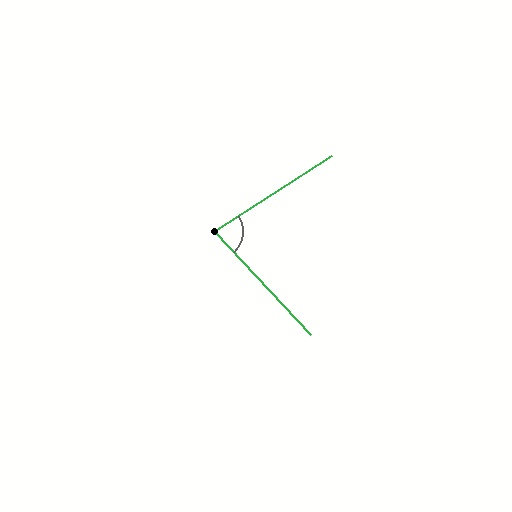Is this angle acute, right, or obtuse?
It is acute.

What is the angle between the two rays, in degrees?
Approximately 80 degrees.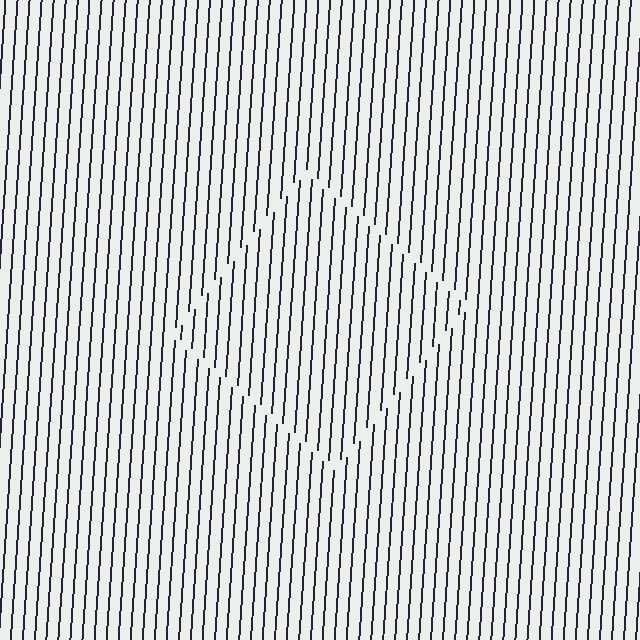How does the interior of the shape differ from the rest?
The interior of the shape contains the same grating, shifted by half a period — the contour is defined by the phase discontinuity where line-ends from the inner and outer gratings abut.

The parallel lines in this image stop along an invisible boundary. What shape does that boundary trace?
An illusory square. The interior of the shape contains the same grating, shifted by half a period — the contour is defined by the phase discontinuity where line-ends from the inner and outer gratings abut.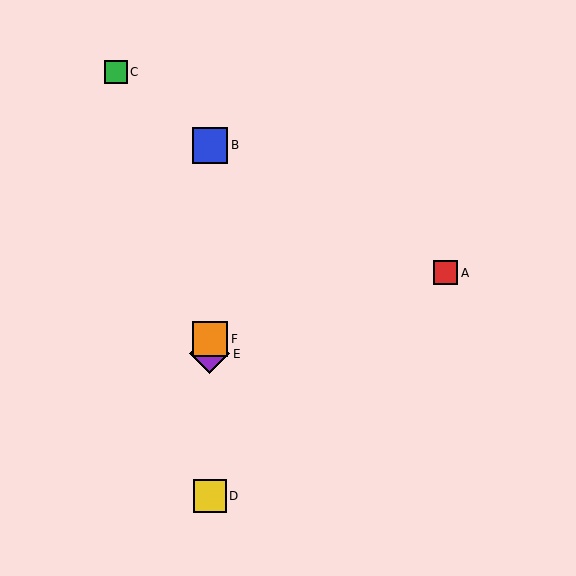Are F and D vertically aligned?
Yes, both are at x≈210.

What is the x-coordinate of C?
Object C is at x≈116.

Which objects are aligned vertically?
Objects B, D, E, F are aligned vertically.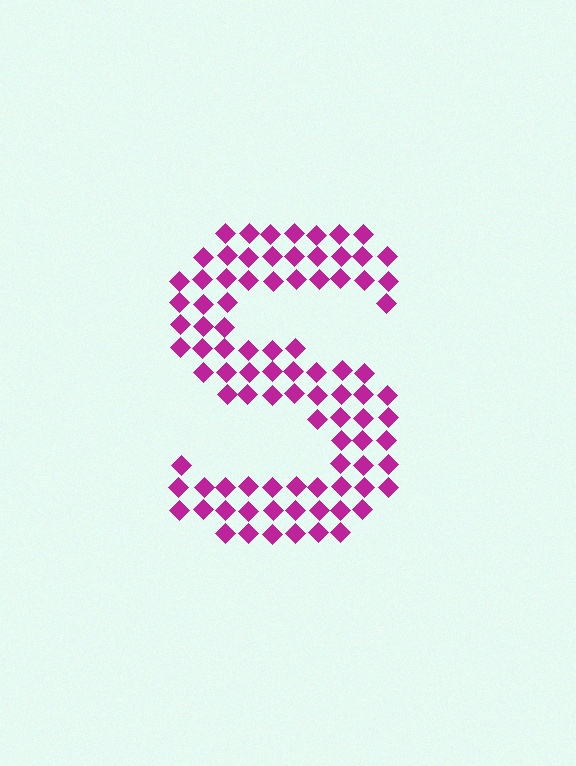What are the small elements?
The small elements are diamonds.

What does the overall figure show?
The overall figure shows the letter S.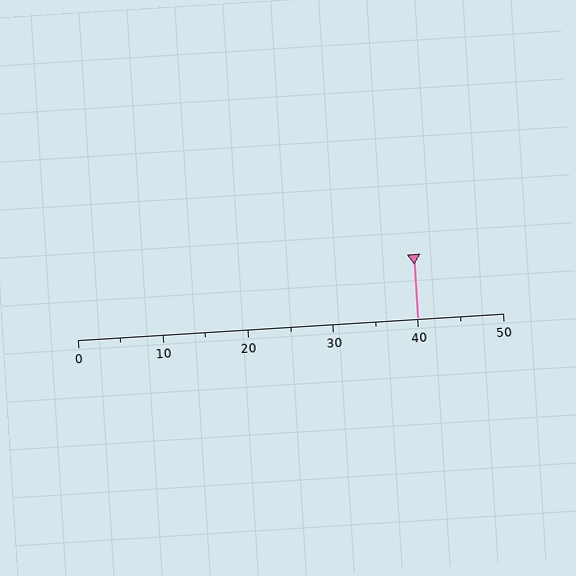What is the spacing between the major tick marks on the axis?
The major ticks are spaced 10 apart.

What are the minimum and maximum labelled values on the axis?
The axis runs from 0 to 50.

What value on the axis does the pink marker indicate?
The marker indicates approximately 40.